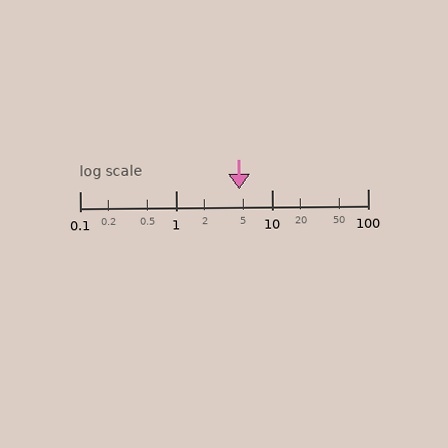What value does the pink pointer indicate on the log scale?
The pointer indicates approximately 4.6.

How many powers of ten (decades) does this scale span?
The scale spans 3 decades, from 0.1 to 100.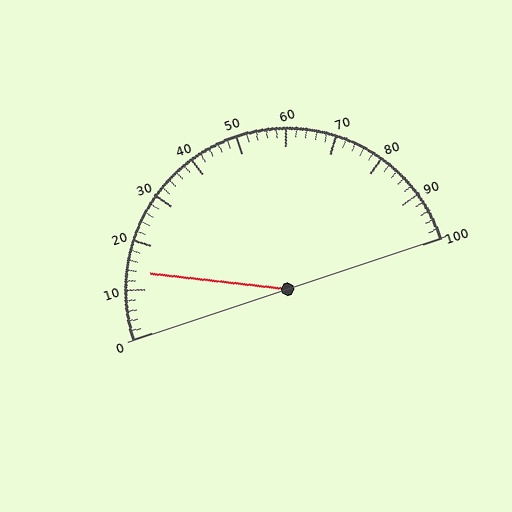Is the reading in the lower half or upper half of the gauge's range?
The reading is in the lower half of the range (0 to 100).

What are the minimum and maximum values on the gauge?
The gauge ranges from 0 to 100.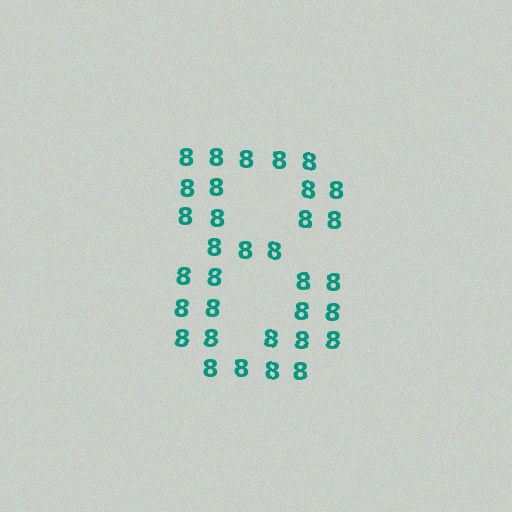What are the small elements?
The small elements are digit 8's.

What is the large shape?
The large shape is the digit 8.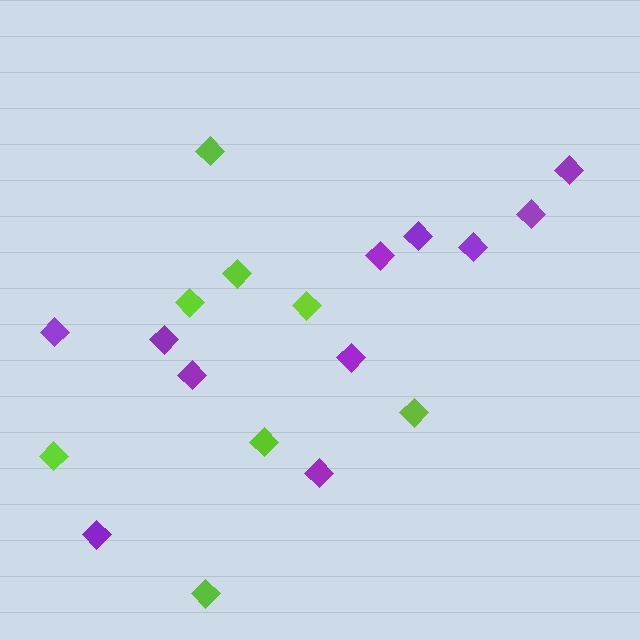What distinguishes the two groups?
There are 2 groups: one group of purple diamonds (11) and one group of lime diamonds (8).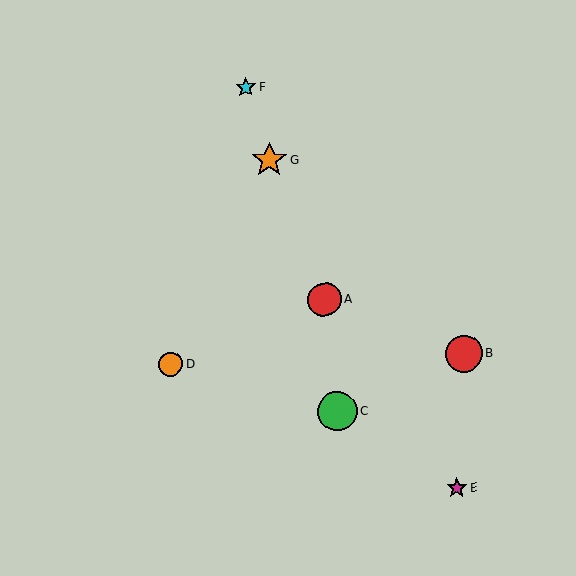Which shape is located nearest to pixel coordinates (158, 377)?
The orange circle (labeled D) at (171, 364) is nearest to that location.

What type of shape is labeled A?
Shape A is a red circle.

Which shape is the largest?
The green circle (labeled C) is the largest.